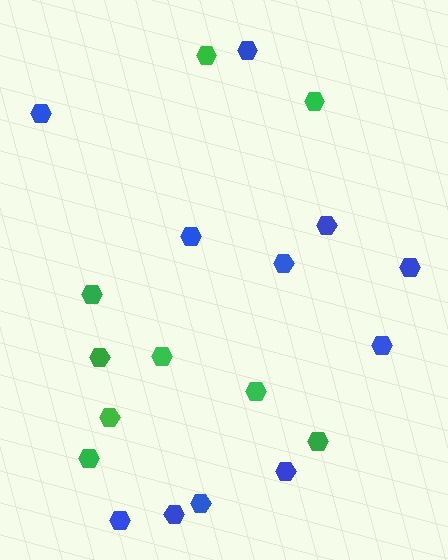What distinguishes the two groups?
There are 2 groups: one group of blue hexagons (11) and one group of green hexagons (9).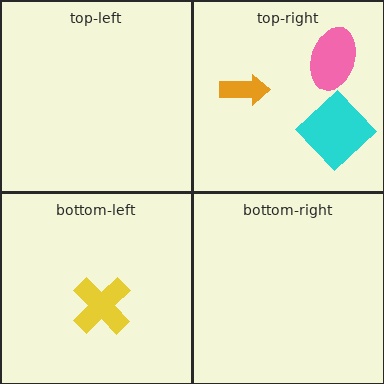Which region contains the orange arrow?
The top-right region.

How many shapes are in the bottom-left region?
1.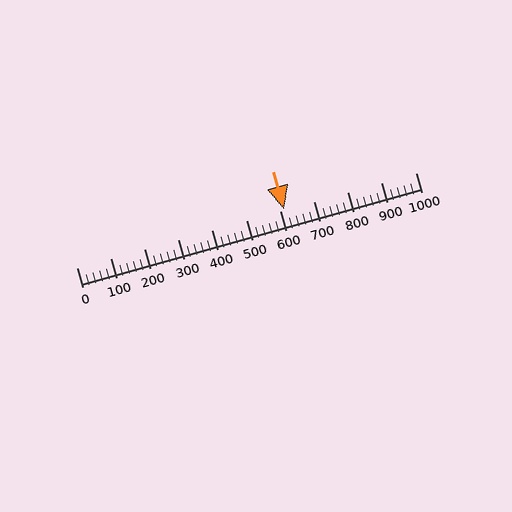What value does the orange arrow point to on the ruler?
The orange arrow points to approximately 612.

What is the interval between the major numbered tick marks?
The major tick marks are spaced 100 units apart.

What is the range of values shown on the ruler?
The ruler shows values from 0 to 1000.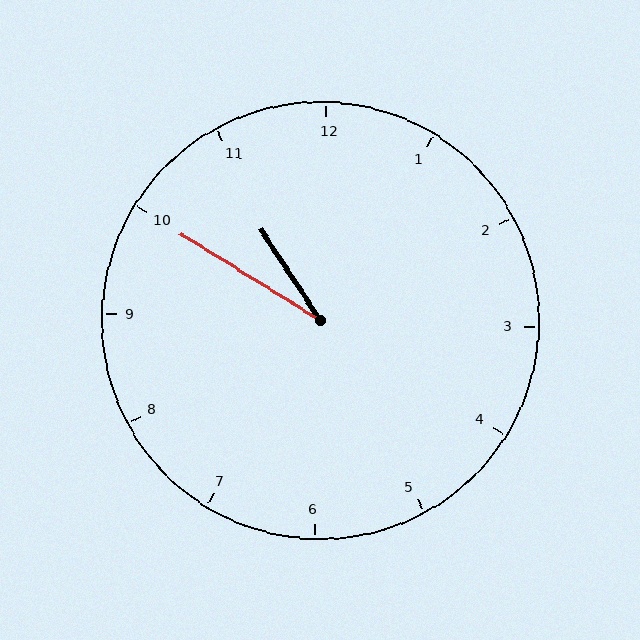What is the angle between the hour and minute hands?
Approximately 25 degrees.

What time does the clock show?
10:50.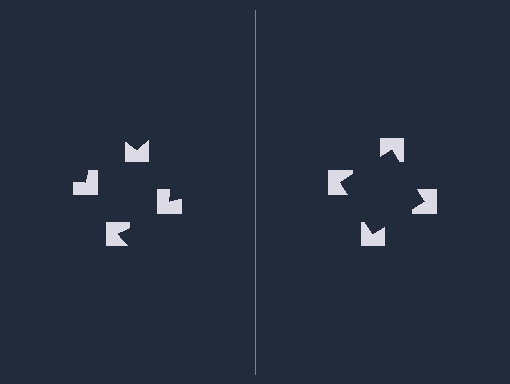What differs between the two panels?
The notched squares are positioned identically on both sides; only the wedge orientations differ. On the right they align to a square; on the left they are misaligned.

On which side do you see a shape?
An illusory square appears on the right side. On the left side the wedge cuts are rotated, so no coherent shape forms.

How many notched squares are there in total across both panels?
8 — 4 on each side.